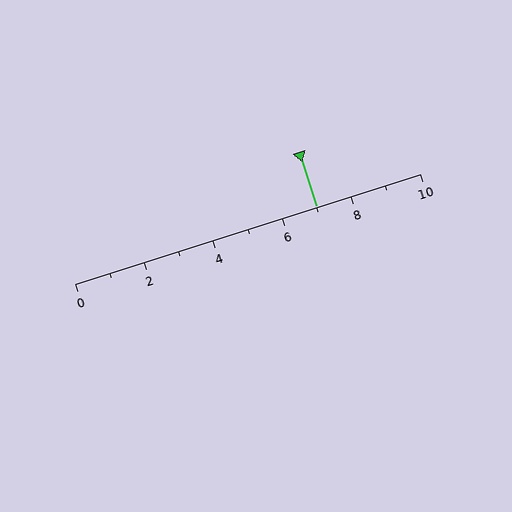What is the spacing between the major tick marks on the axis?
The major ticks are spaced 2 apart.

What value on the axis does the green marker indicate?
The marker indicates approximately 7.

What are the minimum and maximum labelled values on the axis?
The axis runs from 0 to 10.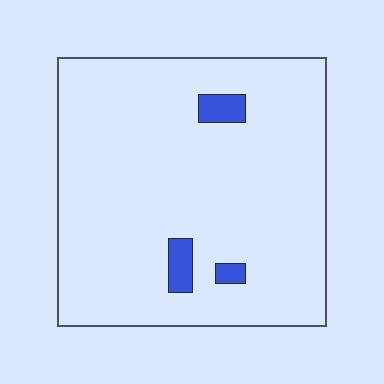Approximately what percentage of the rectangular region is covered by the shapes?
Approximately 5%.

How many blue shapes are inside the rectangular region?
3.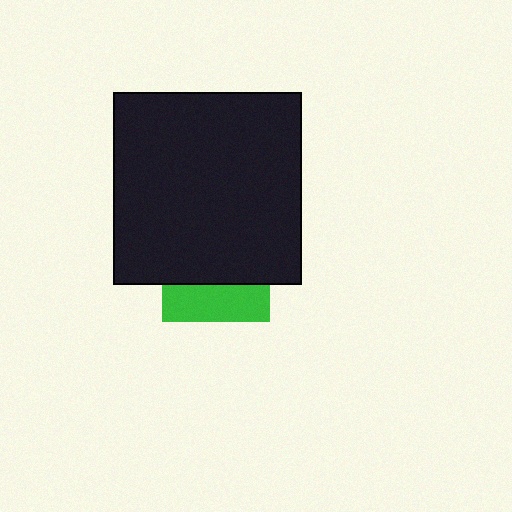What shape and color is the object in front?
The object in front is a black rectangle.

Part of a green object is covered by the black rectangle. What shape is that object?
It is a square.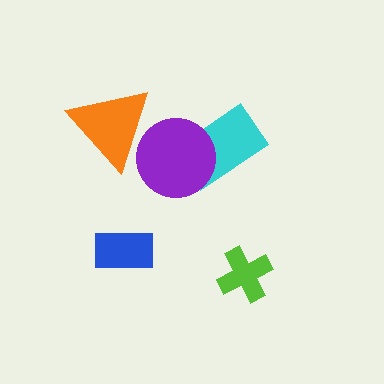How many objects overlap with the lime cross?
0 objects overlap with the lime cross.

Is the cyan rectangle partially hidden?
Yes, it is partially covered by another shape.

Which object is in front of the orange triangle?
The purple circle is in front of the orange triangle.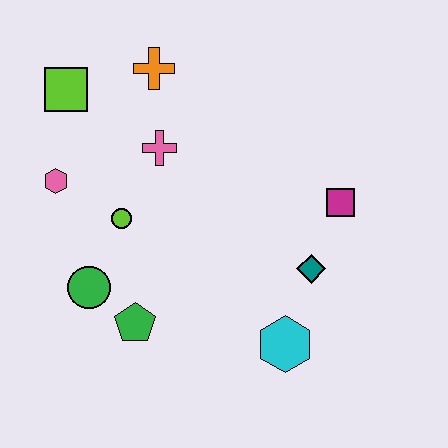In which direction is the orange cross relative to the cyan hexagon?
The orange cross is above the cyan hexagon.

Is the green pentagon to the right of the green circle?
Yes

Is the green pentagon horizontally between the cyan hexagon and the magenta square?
No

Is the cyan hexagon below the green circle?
Yes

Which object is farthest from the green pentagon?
The orange cross is farthest from the green pentagon.